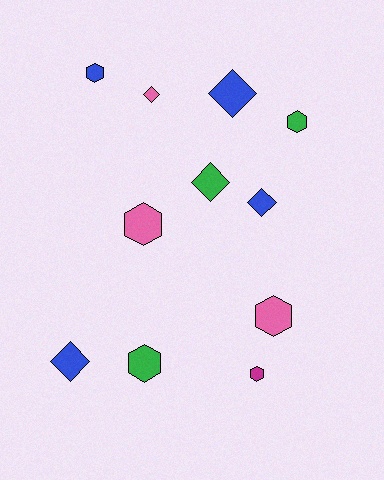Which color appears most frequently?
Blue, with 4 objects.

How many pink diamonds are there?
There is 1 pink diamond.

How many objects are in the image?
There are 11 objects.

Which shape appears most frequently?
Hexagon, with 6 objects.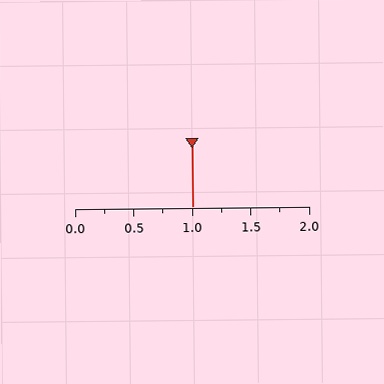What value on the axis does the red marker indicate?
The marker indicates approximately 1.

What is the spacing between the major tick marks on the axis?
The major ticks are spaced 0.5 apart.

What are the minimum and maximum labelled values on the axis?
The axis runs from 0.0 to 2.0.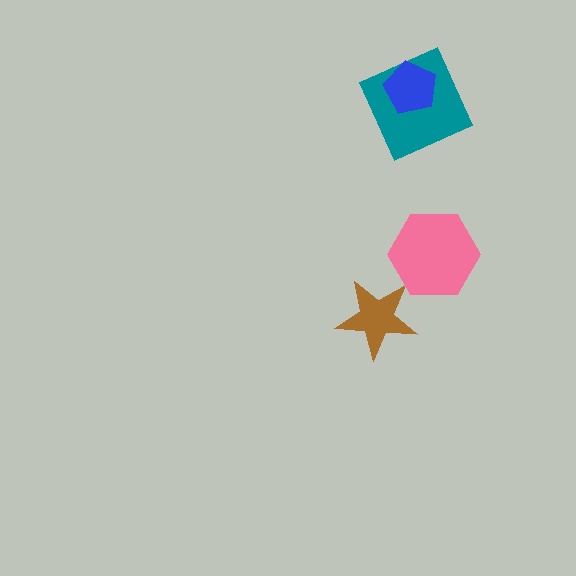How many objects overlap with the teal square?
1 object overlaps with the teal square.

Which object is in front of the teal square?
The blue pentagon is in front of the teal square.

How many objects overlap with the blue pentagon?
1 object overlaps with the blue pentagon.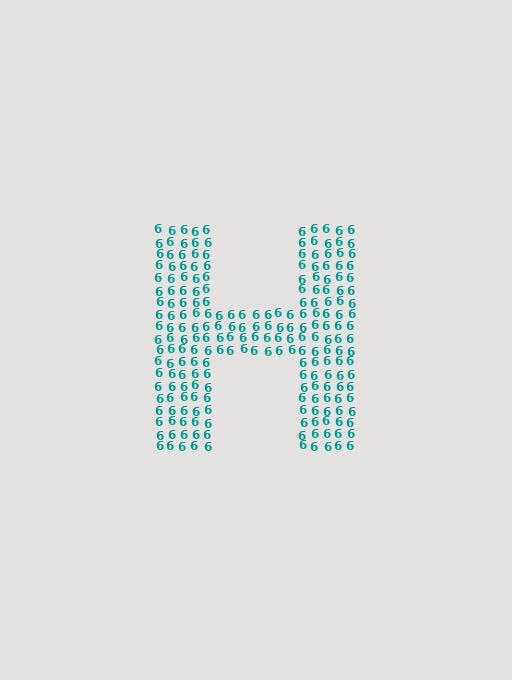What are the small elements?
The small elements are digit 6's.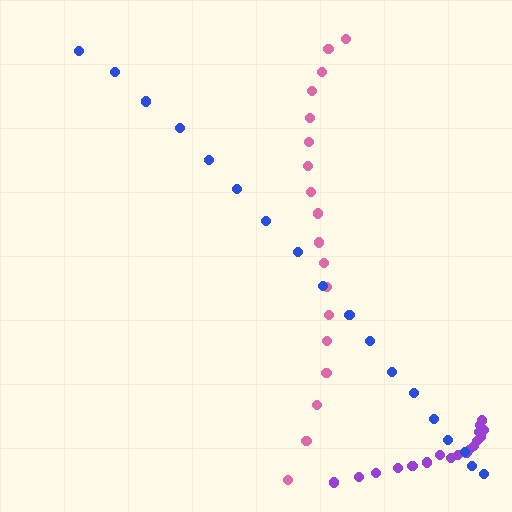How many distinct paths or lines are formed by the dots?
There are 3 distinct paths.